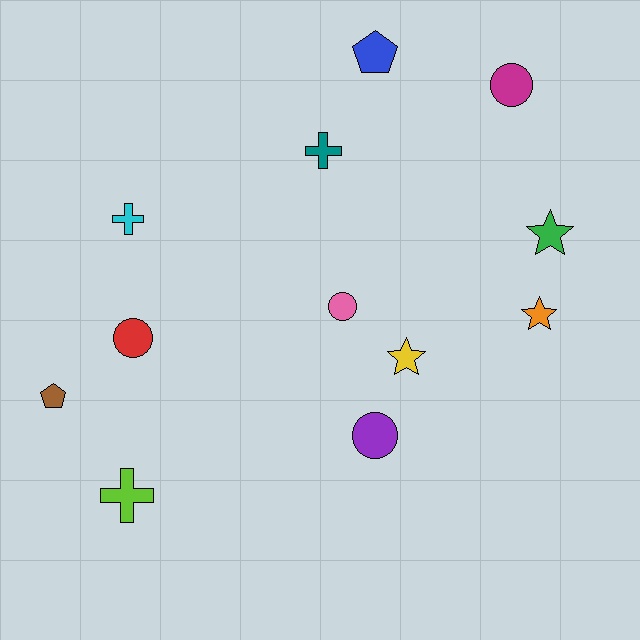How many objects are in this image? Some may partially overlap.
There are 12 objects.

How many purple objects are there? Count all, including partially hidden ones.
There is 1 purple object.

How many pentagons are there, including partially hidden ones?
There are 2 pentagons.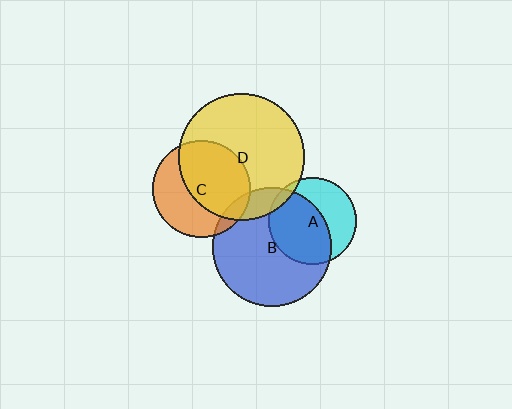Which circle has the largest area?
Circle D (yellow).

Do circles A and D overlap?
Yes.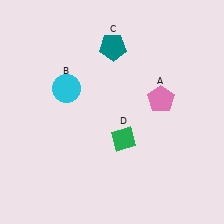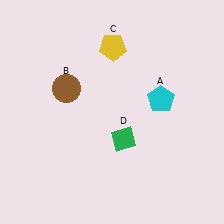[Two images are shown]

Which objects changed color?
A changed from pink to cyan. B changed from cyan to brown. C changed from teal to yellow.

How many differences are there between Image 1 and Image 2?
There are 3 differences between the two images.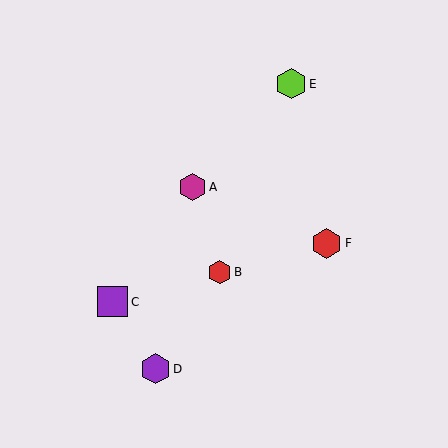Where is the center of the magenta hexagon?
The center of the magenta hexagon is at (192, 187).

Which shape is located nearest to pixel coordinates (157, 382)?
The purple hexagon (labeled D) at (155, 369) is nearest to that location.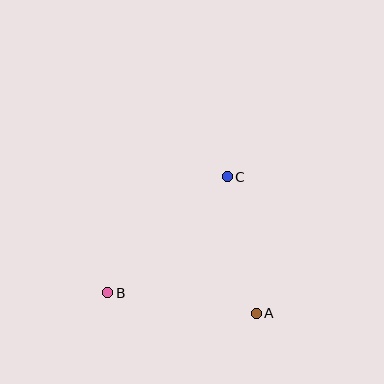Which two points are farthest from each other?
Points B and C are farthest from each other.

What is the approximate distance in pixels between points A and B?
The distance between A and B is approximately 150 pixels.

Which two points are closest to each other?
Points A and C are closest to each other.